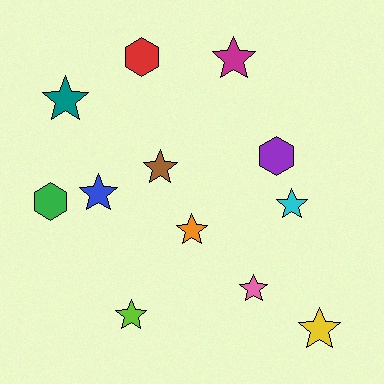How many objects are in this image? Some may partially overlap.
There are 12 objects.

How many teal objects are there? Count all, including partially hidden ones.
There is 1 teal object.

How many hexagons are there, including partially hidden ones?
There are 3 hexagons.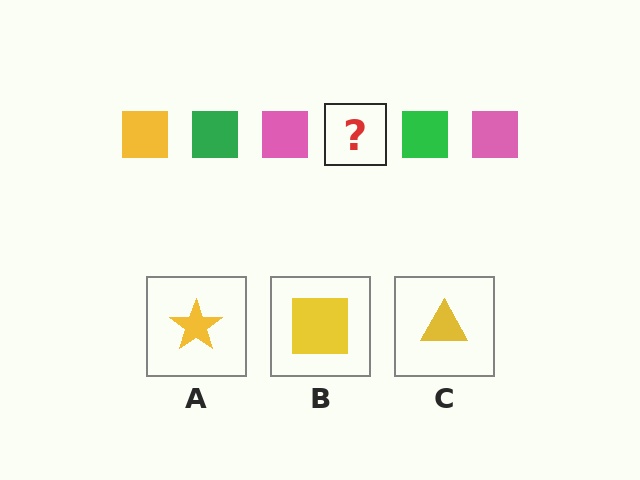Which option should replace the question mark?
Option B.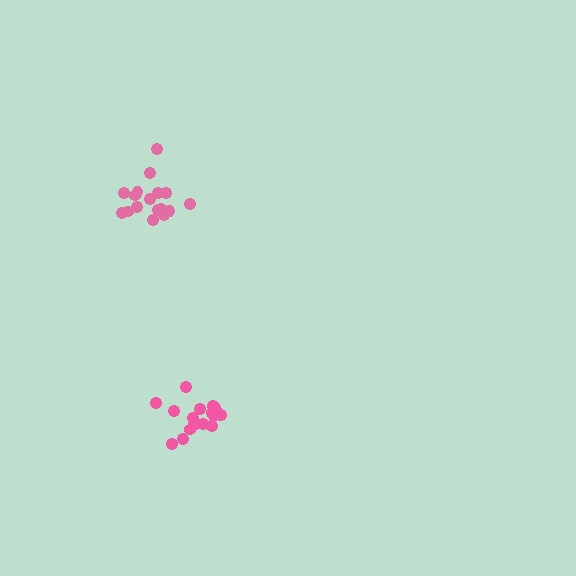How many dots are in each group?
Group 1: 17 dots, Group 2: 17 dots (34 total).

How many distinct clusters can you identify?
There are 2 distinct clusters.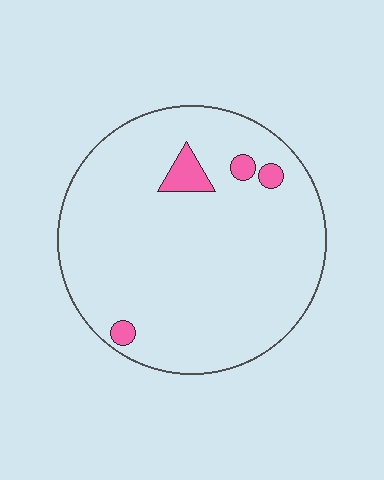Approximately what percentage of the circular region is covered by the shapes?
Approximately 5%.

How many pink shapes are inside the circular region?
4.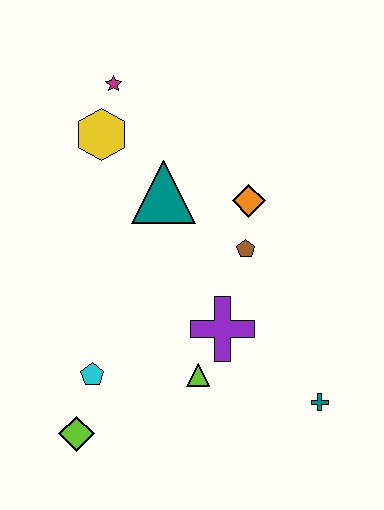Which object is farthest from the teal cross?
The magenta star is farthest from the teal cross.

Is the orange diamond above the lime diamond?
Yes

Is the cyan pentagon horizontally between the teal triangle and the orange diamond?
No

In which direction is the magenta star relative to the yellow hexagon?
The magenta star is above the yellow hexagon.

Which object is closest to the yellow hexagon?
The magenta star is closest to the yellow hexagon.